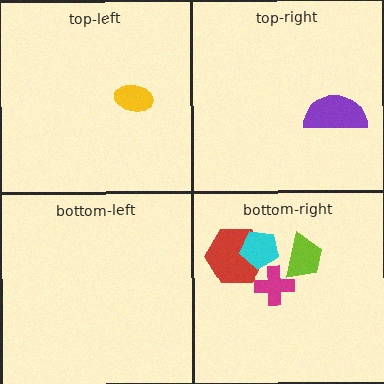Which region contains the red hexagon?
The bottom-right region.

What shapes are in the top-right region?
The purple semicircle.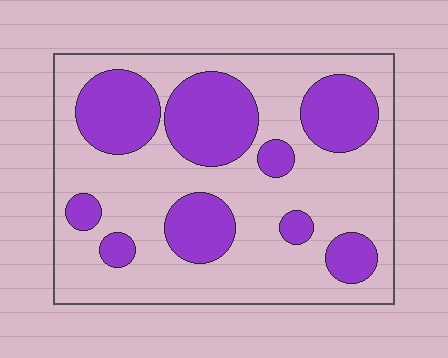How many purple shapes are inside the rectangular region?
9.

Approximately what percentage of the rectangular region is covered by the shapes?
Approximately 35%.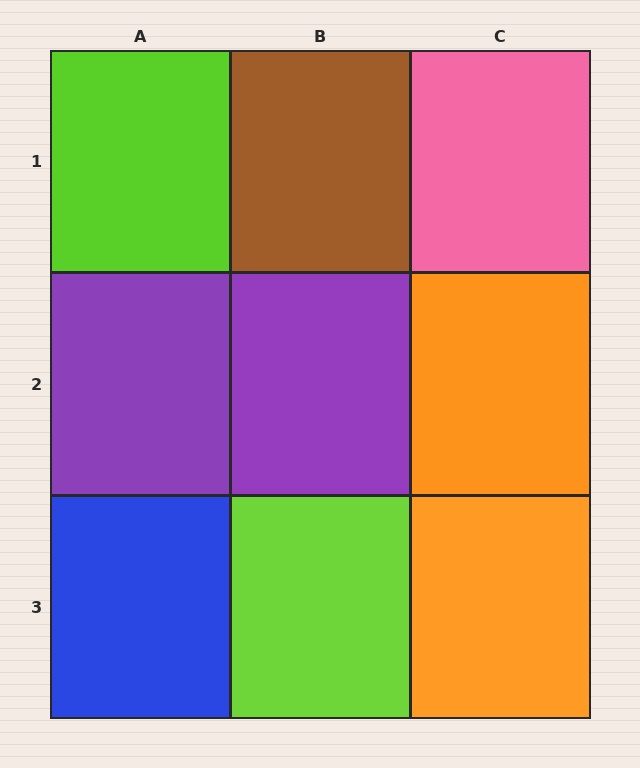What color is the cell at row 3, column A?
Blue.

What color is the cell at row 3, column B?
Lime.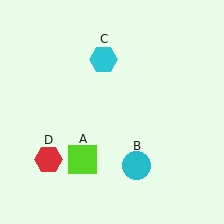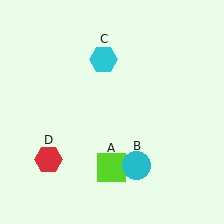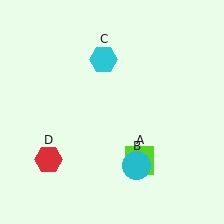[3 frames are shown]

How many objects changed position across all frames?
1 object changed position: lime square (object A).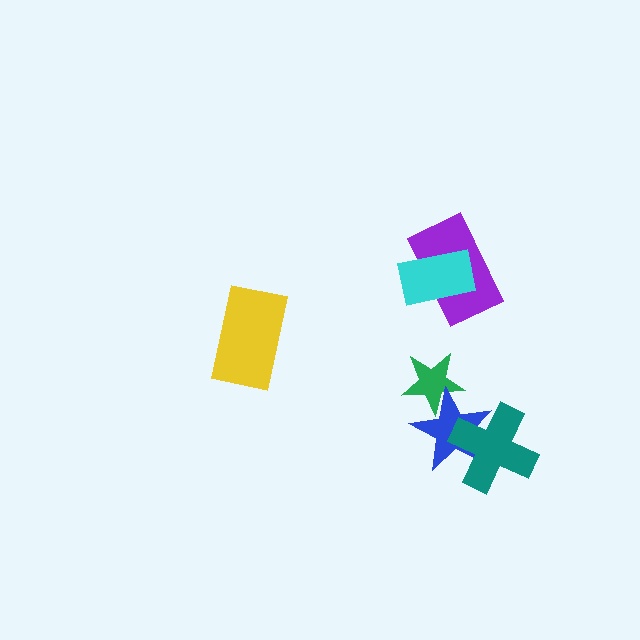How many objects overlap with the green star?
1 object overlaps with the green star.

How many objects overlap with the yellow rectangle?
0 objects overlap with the yellow rectangle.